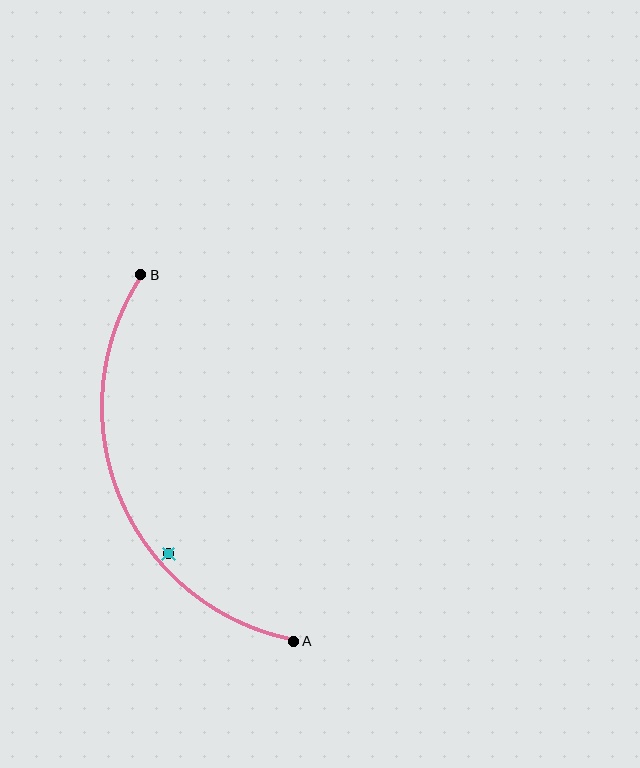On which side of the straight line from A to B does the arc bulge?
The arc bulges to the left of the straight line connecting A and B.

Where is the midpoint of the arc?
The arc midpoint is the point on the curve farthest from the straight line joining A and B. It sits to the left of that line.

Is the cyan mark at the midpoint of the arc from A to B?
No — the cyan mark does not lie on the arc at all. It sits slightly inside the curve.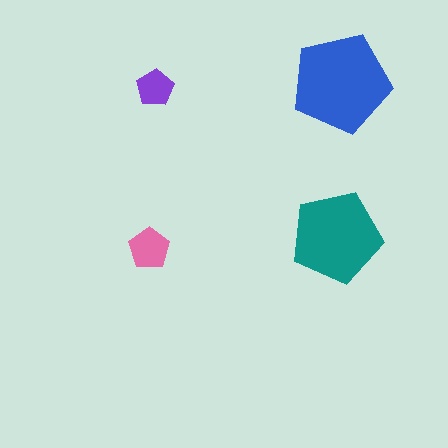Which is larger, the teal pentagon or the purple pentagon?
The teal one.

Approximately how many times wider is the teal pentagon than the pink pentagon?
About 2 times wider.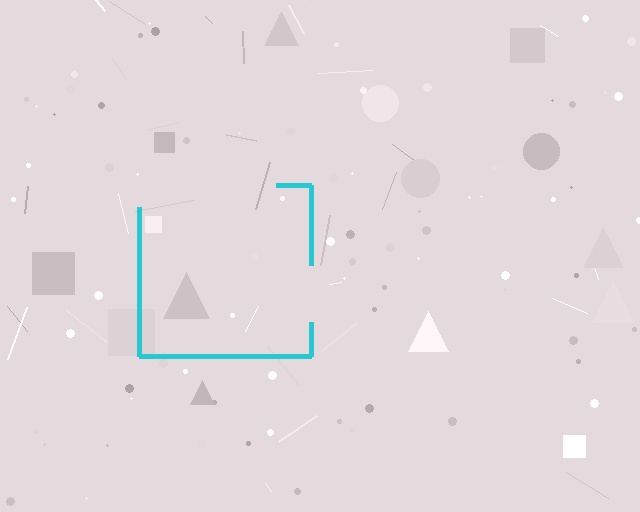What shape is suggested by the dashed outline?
The dashed outline suggests a square.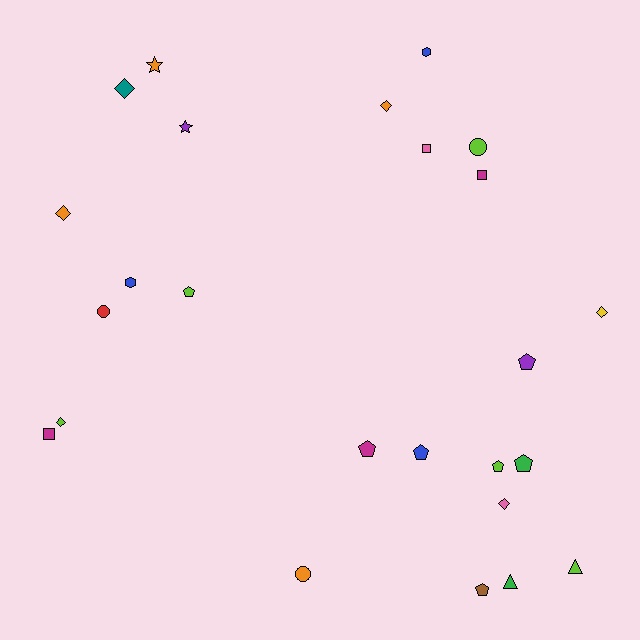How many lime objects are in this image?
There are 5 lime objects.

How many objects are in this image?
There are 25 objects.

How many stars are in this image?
There are 2 stars.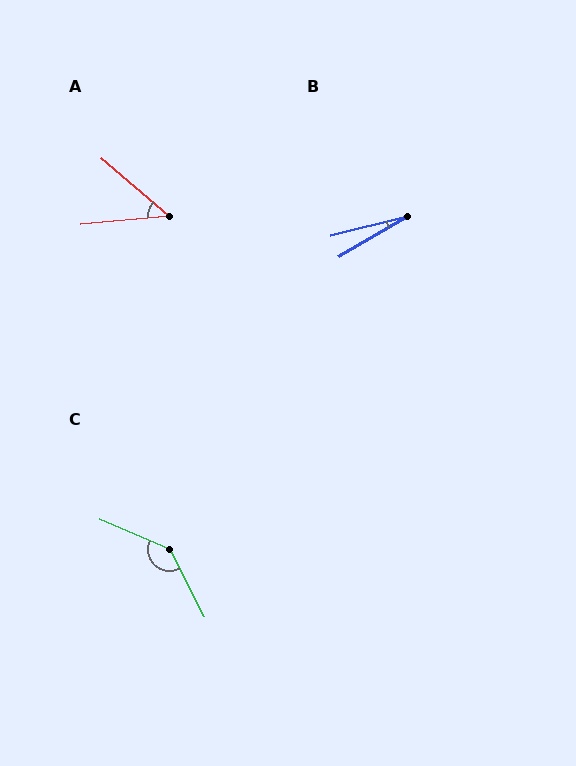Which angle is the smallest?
B, at approximately 17 degrees.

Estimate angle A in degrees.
Approximately 46 degrees.